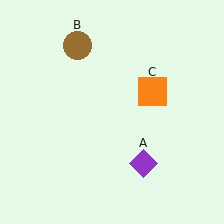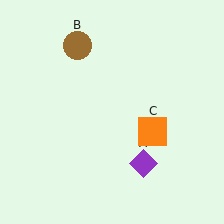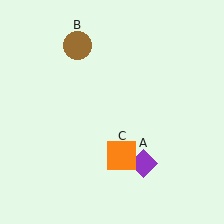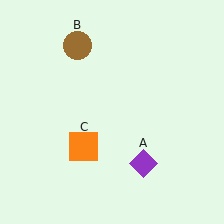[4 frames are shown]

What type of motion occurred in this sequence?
The orange square (object C) rotated clockwise around the center of the scene.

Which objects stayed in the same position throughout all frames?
Purple diamond (object A) and brown circle (object B) remained stationary.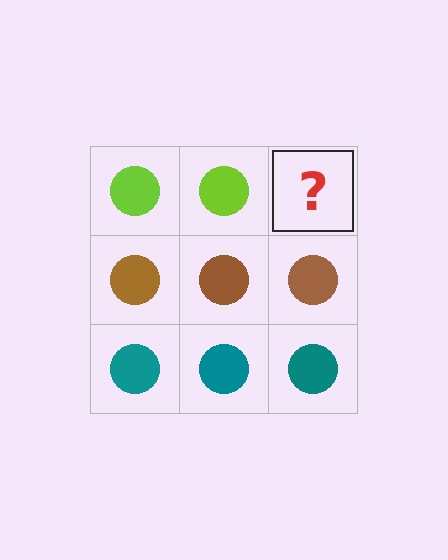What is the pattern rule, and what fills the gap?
The rule is that each row has a consistent color. The gap should be filled with a lime circle.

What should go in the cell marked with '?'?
The missing cell should contain a lime circle.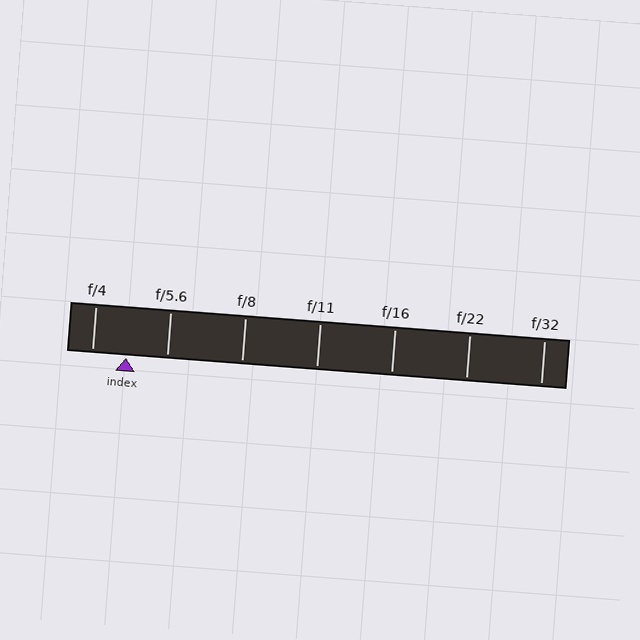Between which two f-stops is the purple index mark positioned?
The index mark is between f/4 and f/5.6.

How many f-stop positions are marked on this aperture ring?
There are 7 f-stop positions marked.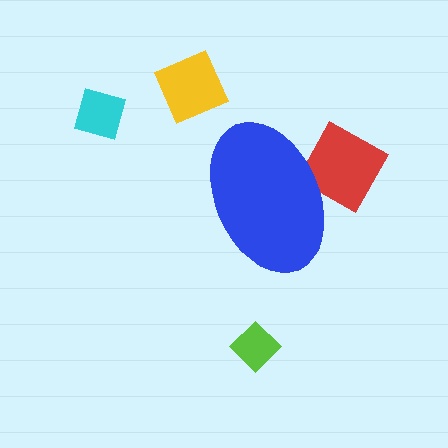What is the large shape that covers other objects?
A blue ellipse.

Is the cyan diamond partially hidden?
No, the cyan diamond is fully visible.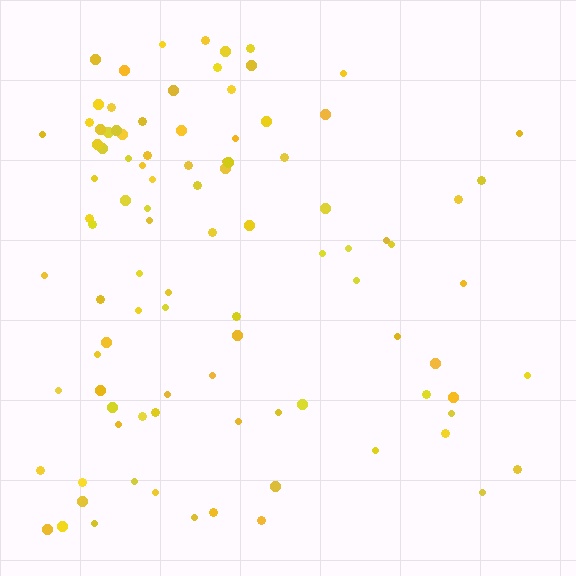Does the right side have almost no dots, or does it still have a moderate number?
Still a moderate number, just noticeably fewer than the left.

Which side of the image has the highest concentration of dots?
The left.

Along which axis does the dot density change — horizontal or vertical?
Horizontal.